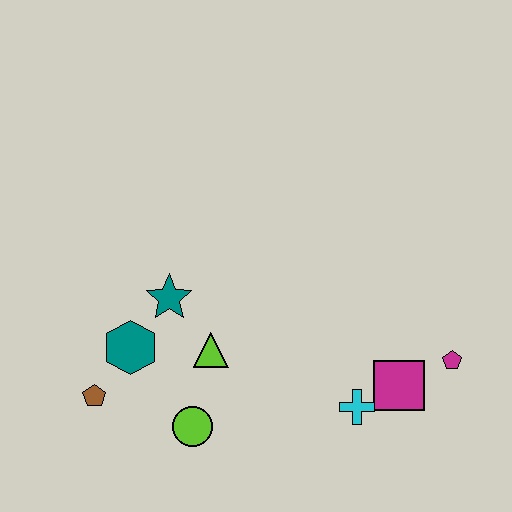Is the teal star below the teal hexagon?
No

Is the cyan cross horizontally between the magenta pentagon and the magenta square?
No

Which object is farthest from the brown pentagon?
The magenta pentagon is farthest from the brown pentagon.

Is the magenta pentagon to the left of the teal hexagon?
No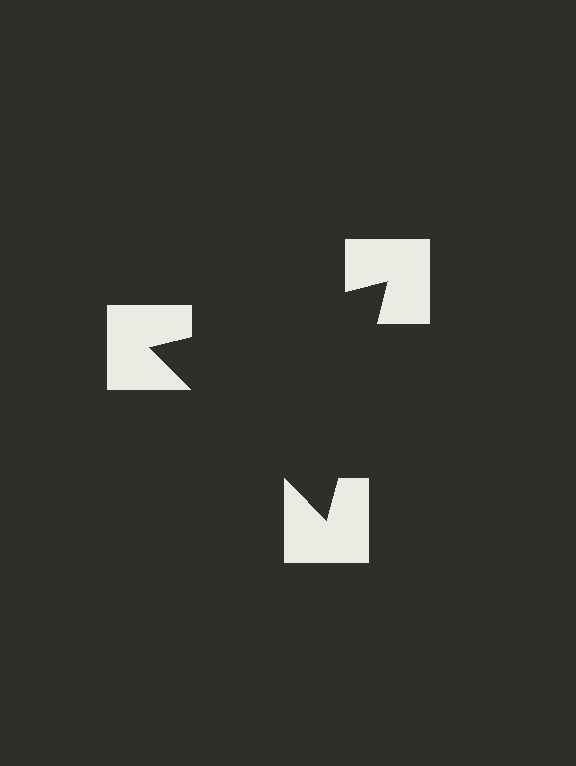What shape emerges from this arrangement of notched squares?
An illusory triangle — its edges are inferred from the aligned wedge cuts in the notched squares, not physically drawn.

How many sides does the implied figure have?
3 sides.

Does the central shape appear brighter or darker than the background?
It typically appears slightly darker than the background, even though no actual brightness change is drawn.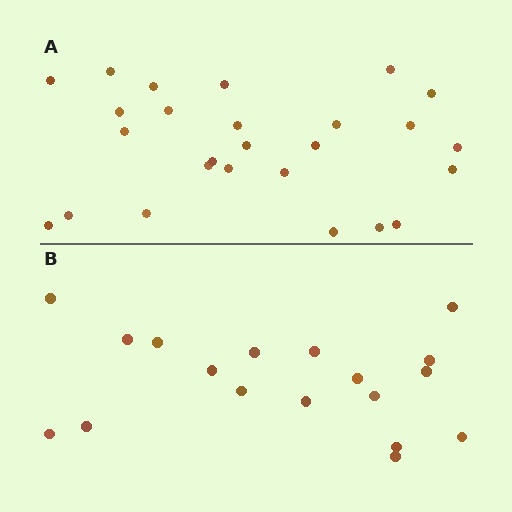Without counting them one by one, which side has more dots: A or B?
Region A (the top region) has more dots.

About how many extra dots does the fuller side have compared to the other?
Region A has roughly 8 or so more dots than region B.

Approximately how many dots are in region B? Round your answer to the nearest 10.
About 20 dots. (The exact count is 18, which rounds to 20.)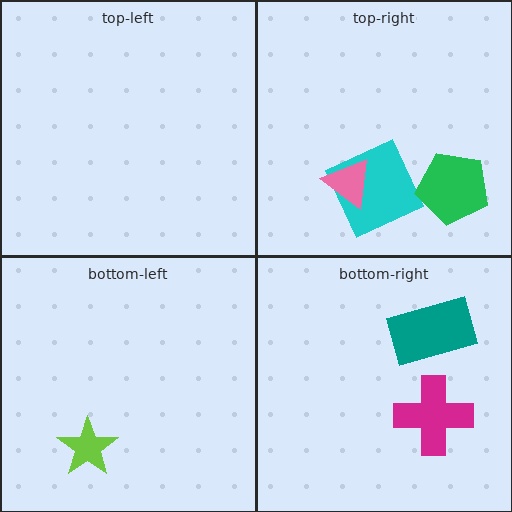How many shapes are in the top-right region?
3.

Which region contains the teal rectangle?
The bottom-right region.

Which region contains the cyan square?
The top-right region.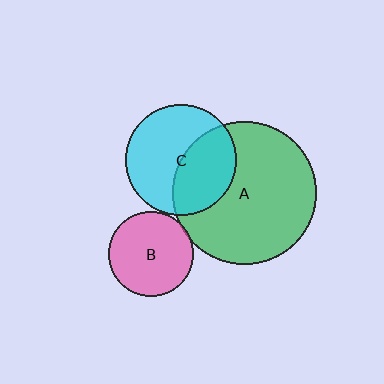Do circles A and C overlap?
Yes.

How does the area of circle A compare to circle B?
Approximately 2.9 times.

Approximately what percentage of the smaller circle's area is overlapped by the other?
Approximately 40%.